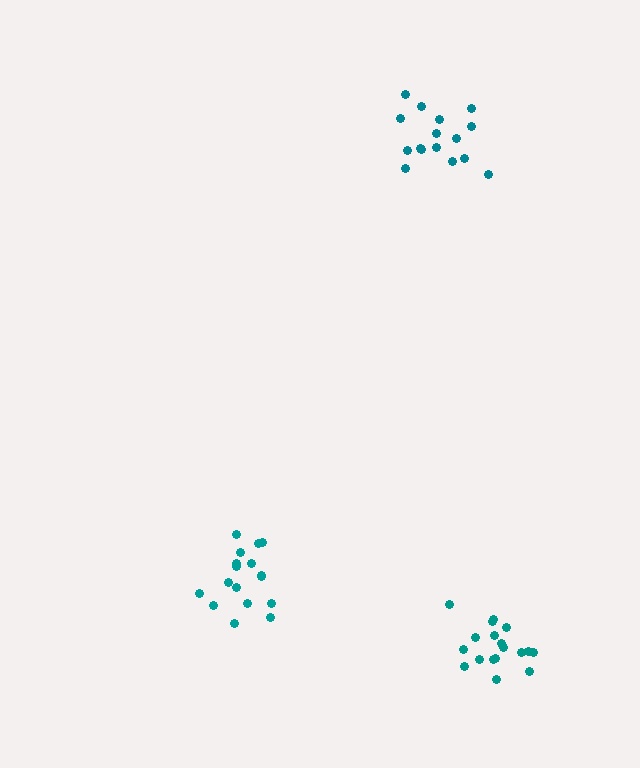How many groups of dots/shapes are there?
There are 3 groups.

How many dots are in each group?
Group 1: 17 dots, Group 2: 18 dots, Group 3: 16 dots (51 total).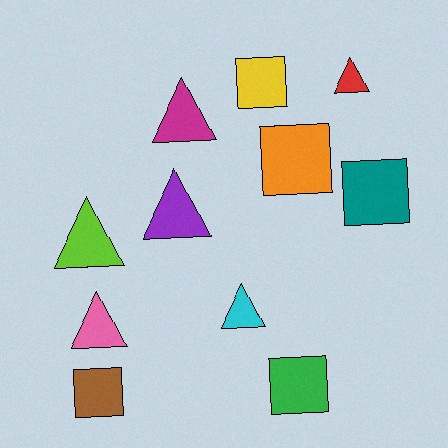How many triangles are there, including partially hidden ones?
There are 6 triangles.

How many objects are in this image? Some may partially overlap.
There are 11 objects.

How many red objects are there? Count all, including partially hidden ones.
There is 1 red object.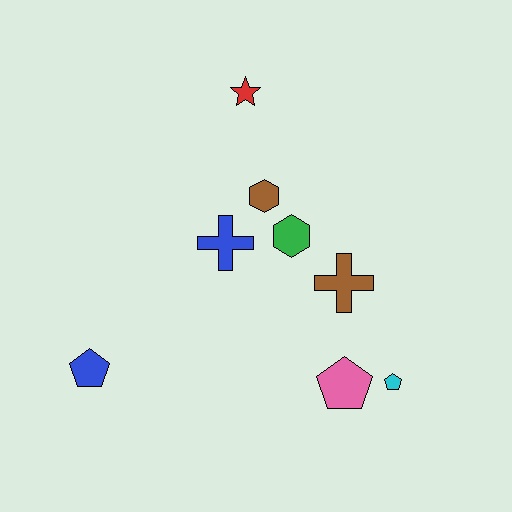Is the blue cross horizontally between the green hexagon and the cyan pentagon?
No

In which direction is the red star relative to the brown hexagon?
The red star is above the brown hexagon.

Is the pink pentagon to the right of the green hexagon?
Yes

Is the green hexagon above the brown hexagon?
No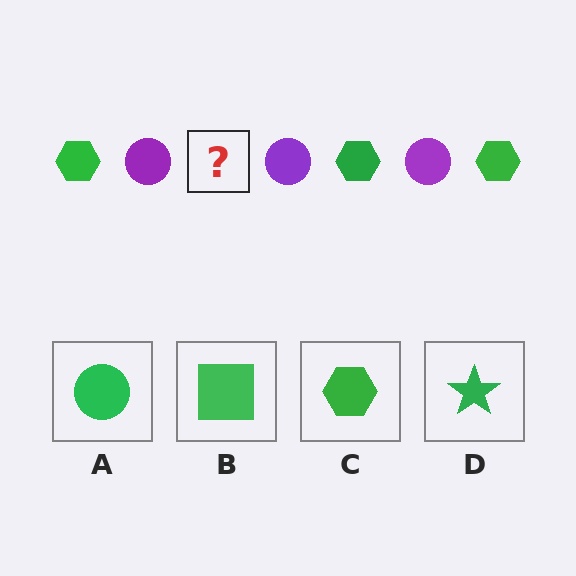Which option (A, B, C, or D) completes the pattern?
C.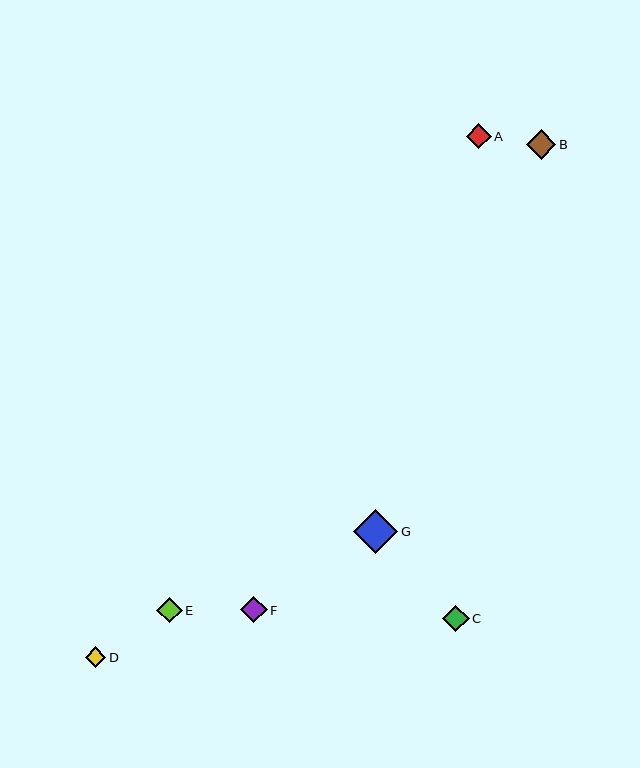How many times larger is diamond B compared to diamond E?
Diamond B is approximately 1.2 times the size of diamond E.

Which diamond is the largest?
Diamond G is the largest with a size of approximately 44 pixels.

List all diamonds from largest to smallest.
From largest to smallest: G, B, F, C, E, A, D.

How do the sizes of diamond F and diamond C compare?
Diamond F and diamond C are approximately the same size.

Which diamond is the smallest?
Diamond D is the smallest with a size of approximately 21 pixels.